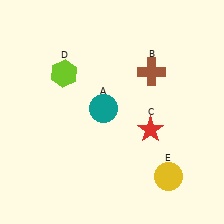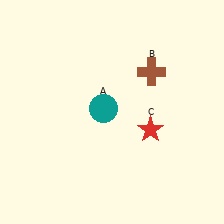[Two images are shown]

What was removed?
The lime hexagon (D), the yellow circle (E) were removed in Image 2.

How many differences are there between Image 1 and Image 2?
There are 2 differences between the two images.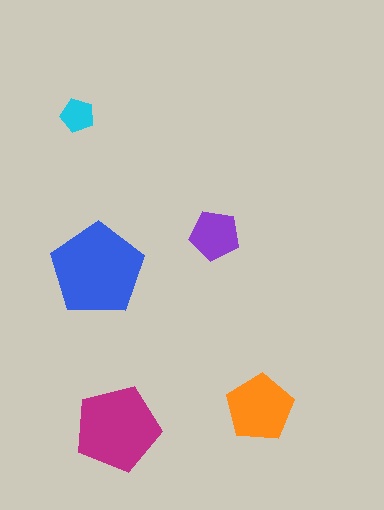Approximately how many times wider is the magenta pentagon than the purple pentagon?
About 1.5 times wider.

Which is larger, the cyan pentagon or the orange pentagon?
The orange one.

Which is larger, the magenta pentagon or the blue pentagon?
The blue one.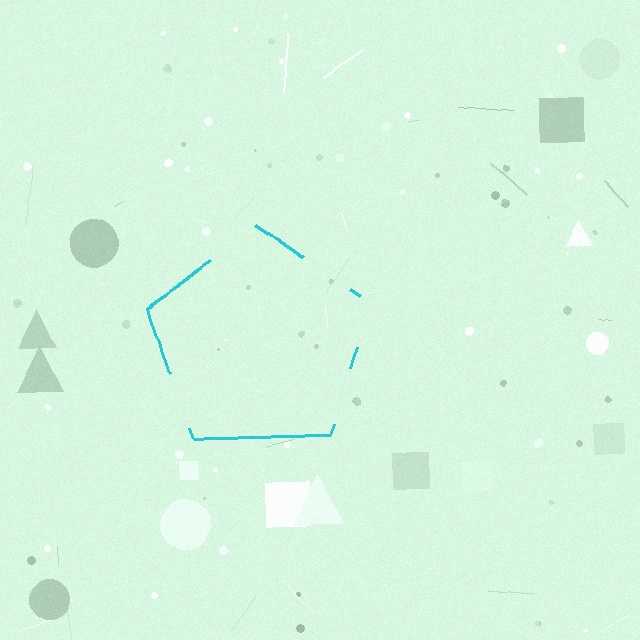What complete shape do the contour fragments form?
The contour fragments form a pentagon.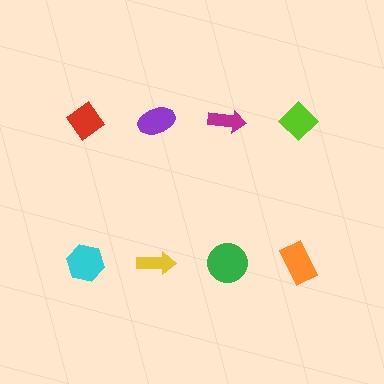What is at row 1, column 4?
A lime diamond.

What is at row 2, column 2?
A yellow arrow.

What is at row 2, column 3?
A green circle.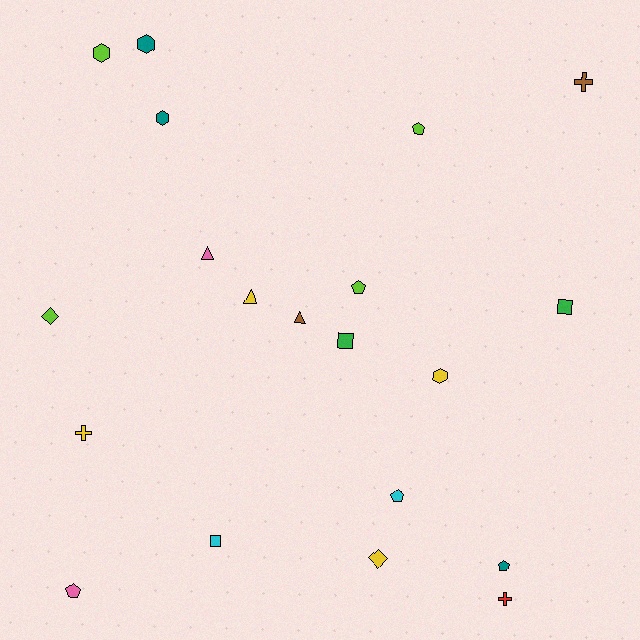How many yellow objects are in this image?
There are 4 yellow objects.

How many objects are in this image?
There are 20 objects.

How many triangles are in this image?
There are 3 triangles.